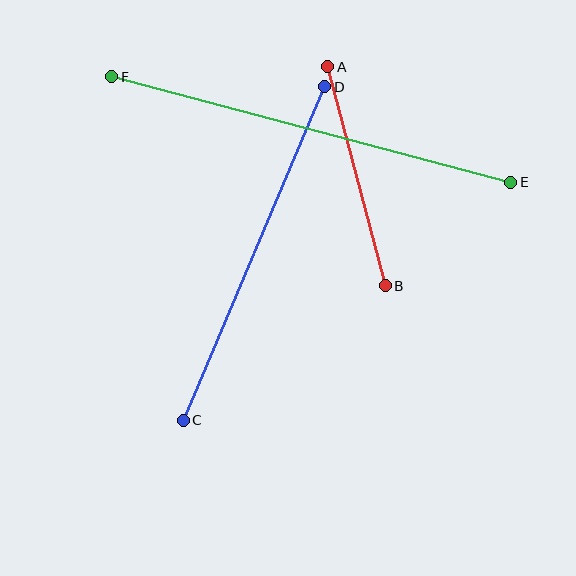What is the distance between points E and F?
The distance is approximately 413 pixels.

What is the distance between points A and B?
The distance is approximately 226 pixels.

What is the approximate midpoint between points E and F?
The midpoint is at approximately (311, 129) pixels.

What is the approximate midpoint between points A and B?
The midpoint is at approximately (357, 176) pixels.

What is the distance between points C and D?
The distance is approximately 362 pixels.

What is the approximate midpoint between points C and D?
The midpoint is at approximately (254, 254) pixels.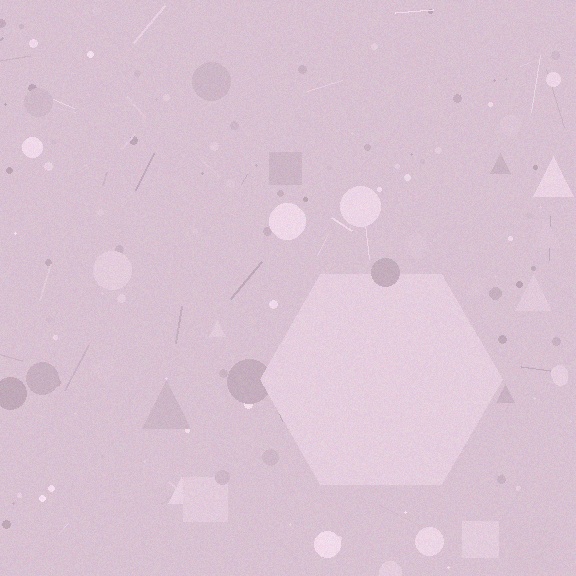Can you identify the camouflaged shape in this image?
The camouflaged shape is a hexagon.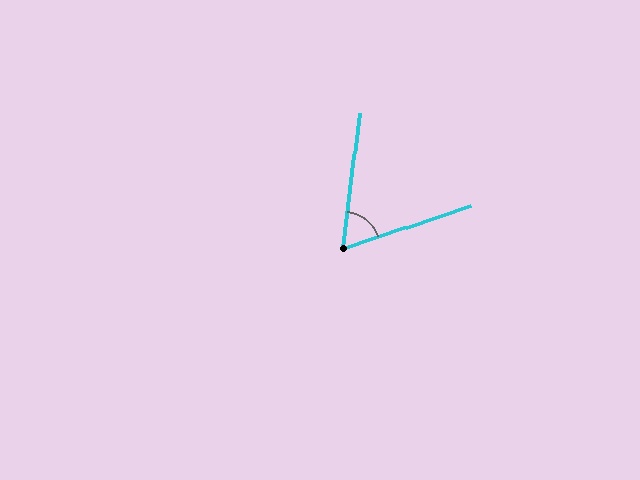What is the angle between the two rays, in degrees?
Approximately 64 degrees.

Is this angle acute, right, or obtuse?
It is acute.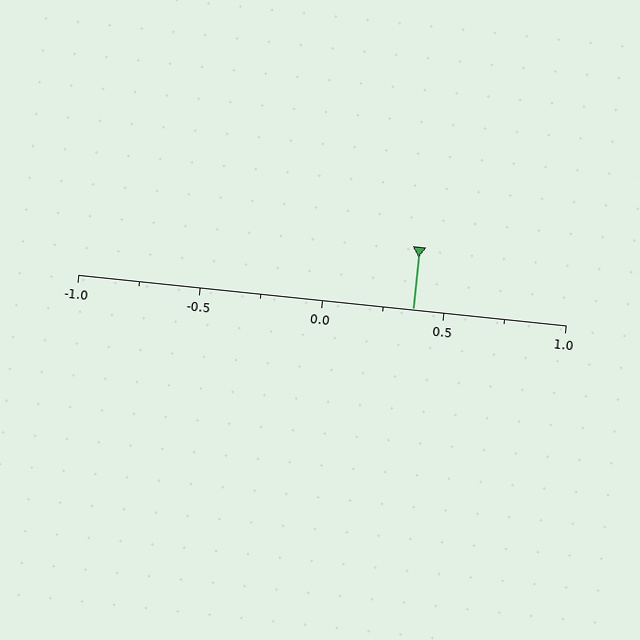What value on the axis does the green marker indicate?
The marker indicates approximately 0.38.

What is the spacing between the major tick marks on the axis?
The major ticks are spaced 0.5 apart.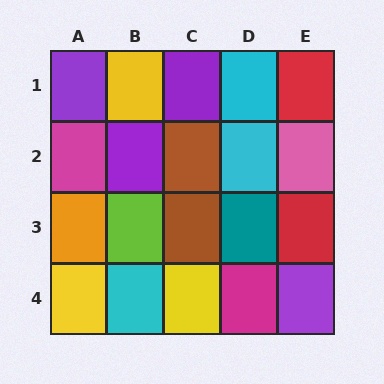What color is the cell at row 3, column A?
Orange.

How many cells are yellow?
3 cells are yellow.